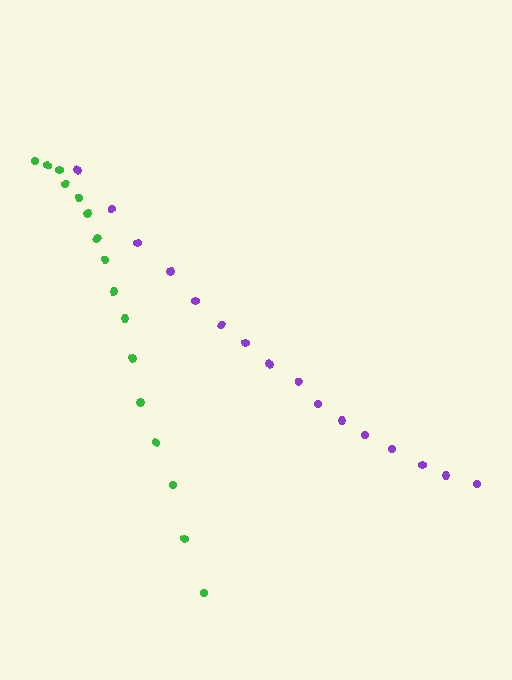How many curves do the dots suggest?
There are 2 distinct paths.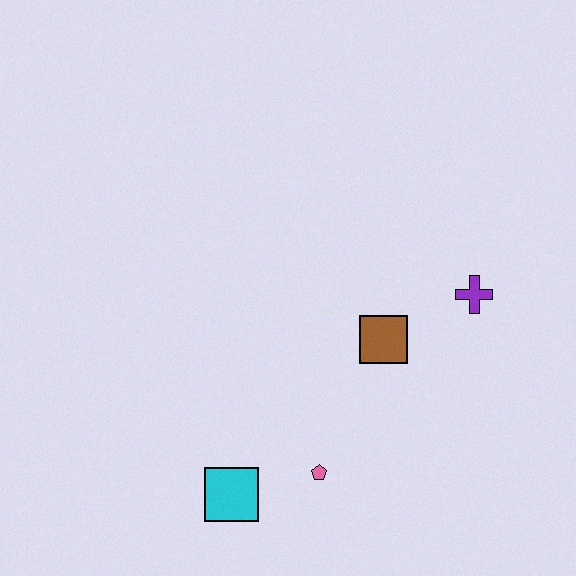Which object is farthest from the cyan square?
The purple cross is farthest from the cyan square.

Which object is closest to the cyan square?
The pink pentagon is closest to the cyan square.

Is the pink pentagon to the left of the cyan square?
No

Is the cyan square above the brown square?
No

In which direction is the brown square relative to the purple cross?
The brown square is to the left of the purple cross.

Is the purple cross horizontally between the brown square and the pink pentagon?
No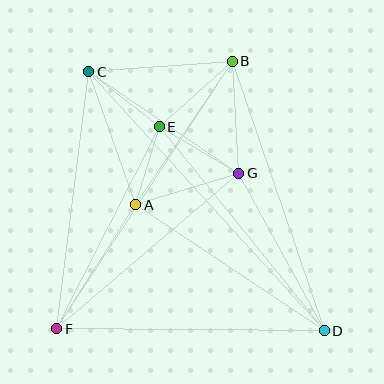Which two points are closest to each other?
Points A and E are closest to each other.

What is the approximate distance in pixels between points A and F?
The distance between A and F is approximately 147 pixels.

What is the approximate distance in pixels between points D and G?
The distance between D and G is approximately 179 pixels.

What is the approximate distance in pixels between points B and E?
The distance between B and E is approximately 98 pixels.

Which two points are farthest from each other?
Points C and D are farthest from each other.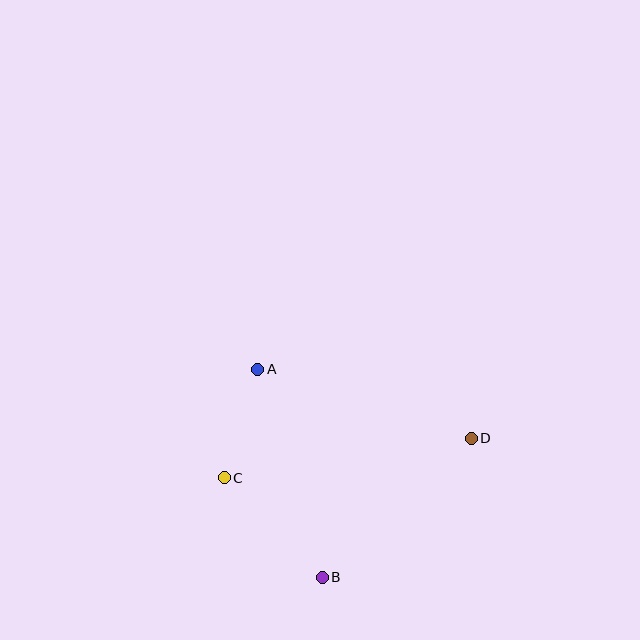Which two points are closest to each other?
Points A and C are closest to each other.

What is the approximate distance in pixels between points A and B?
The distance between A and B is approximately 217 pixels.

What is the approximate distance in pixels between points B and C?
The distance between B and C is approximately 140 pixels.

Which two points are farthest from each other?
Points C and D are farthest from each other.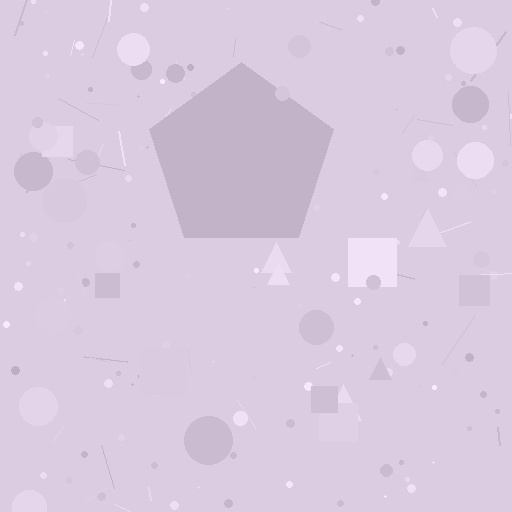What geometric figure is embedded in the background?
A pentagon is embedded in the background.